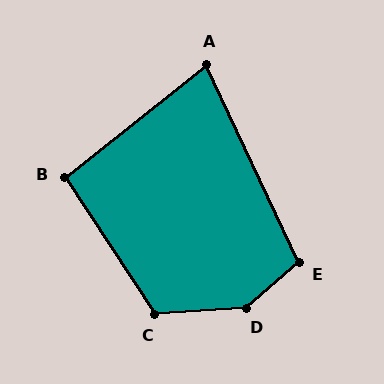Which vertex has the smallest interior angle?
A, at approximately 77 degrees.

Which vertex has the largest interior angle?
D, at approximately 143 degrees.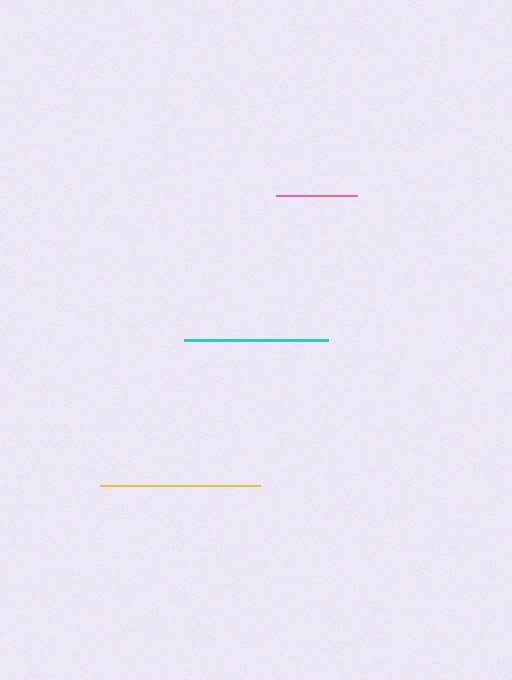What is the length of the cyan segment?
The cyan segment is approximately 144 pixels long.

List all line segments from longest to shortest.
From longest to shortest: yellow, cyan, pink.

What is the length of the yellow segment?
The yellow segment is approximately 160 pixels long.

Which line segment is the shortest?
The pink line is the shortest at approximately 82 pixels.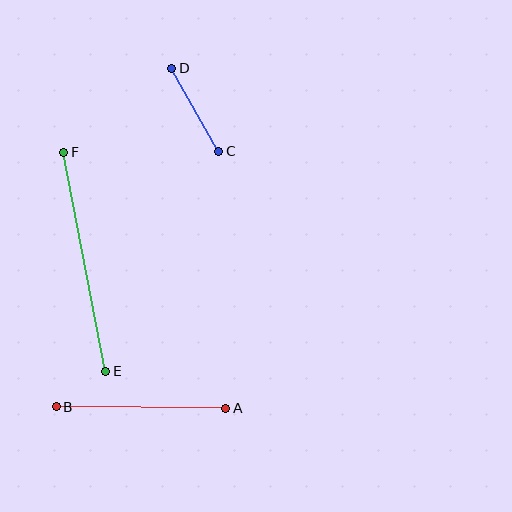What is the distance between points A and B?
The distance is approximately 169 pixels.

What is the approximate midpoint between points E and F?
The midpoint is at approximately (85, 262) pixels.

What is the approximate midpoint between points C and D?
The midpoint is at approximately (195, 110) pixels.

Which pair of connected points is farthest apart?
Points E and F are farthest apart.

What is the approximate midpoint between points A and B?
The midpoint is at approximately (141, 407) pixels.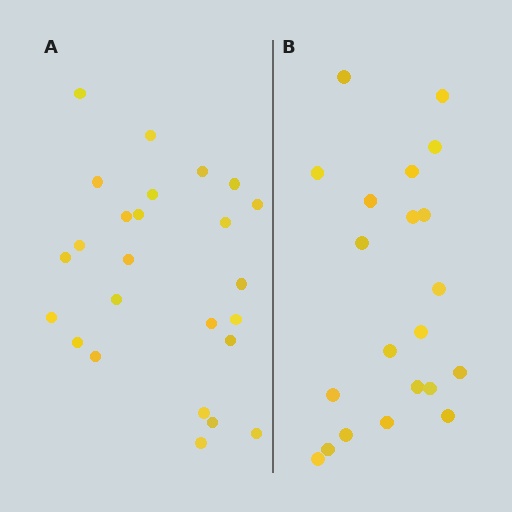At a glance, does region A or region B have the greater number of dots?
Region A (the left region) has more dots.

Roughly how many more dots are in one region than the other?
Region A has about 4 more dots than region B.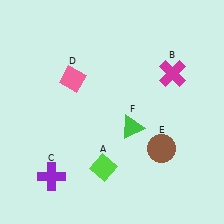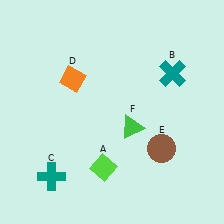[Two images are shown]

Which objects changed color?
B changed from magenta to teal. C changed from purple to teal. D changed from pink to orange.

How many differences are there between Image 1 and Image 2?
There are 3 differences between the two images.